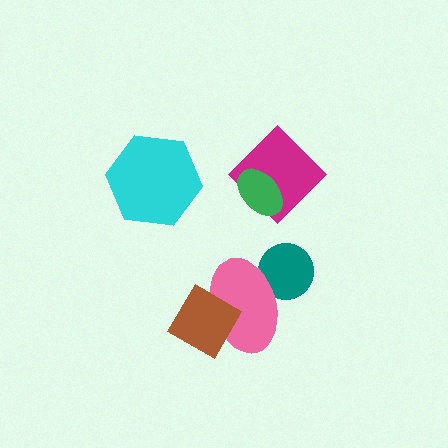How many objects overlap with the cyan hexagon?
0 objects overlap with the cyan hexagon.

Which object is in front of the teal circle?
The pink ellipse is in front of the teal circle.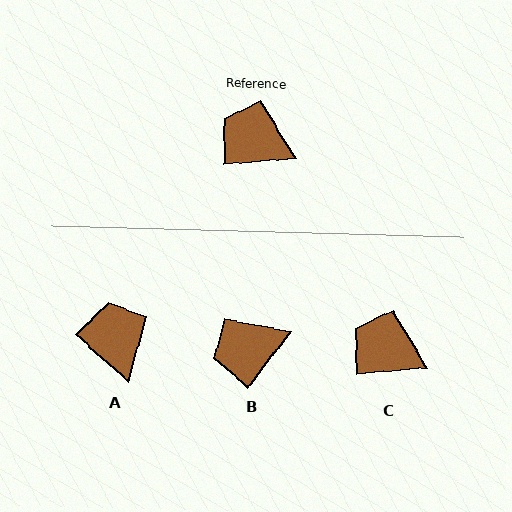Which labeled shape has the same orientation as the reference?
C.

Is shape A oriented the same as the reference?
No, it is off by about 46 degrees.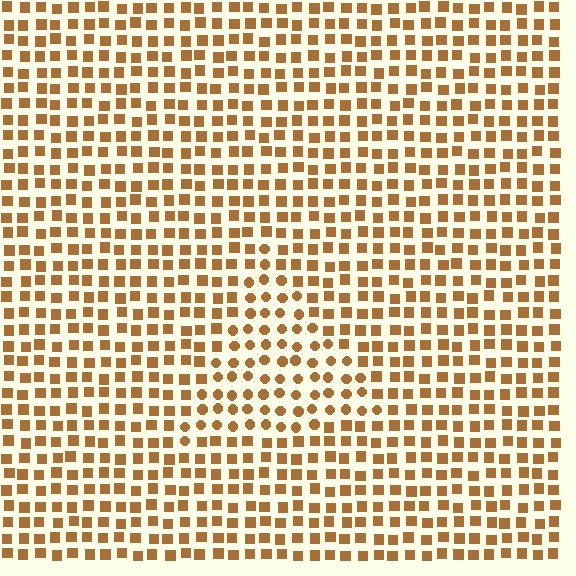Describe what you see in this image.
The image is filled with small brown elements arranged in a uniform grid. A triangle-shaped region contains circles, while the surrounding area contains squares. The boundary is defined purely by the change in element shape.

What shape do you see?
I see a triangle.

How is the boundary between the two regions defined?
The boundary is defined by a change in element shape: circles inside vs. squares outside. All elements share the same color and spacing.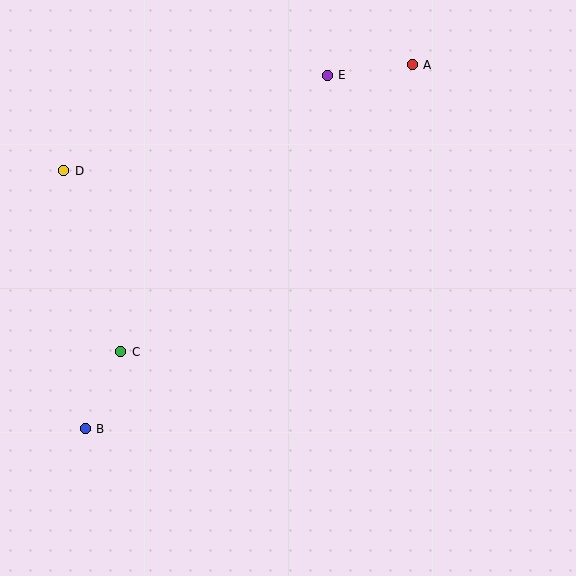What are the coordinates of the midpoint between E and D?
The midpoint between E and D is at (196, 123).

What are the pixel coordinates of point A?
Point A is at (412, 65).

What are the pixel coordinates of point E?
Point E is at (327, 75).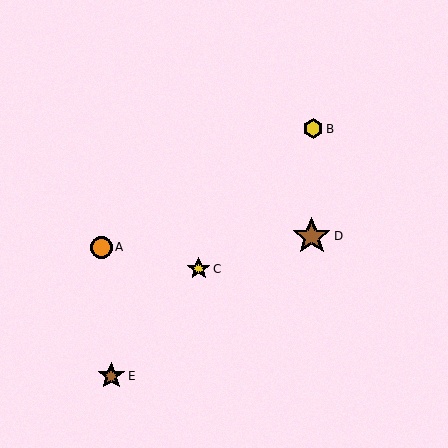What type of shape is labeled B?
Shape B is a yellow hexagon.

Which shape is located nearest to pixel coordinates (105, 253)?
The orange circle (labeled A) at (101, 247) is nearest to that location.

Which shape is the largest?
The brown star (labeled D) is the largest.